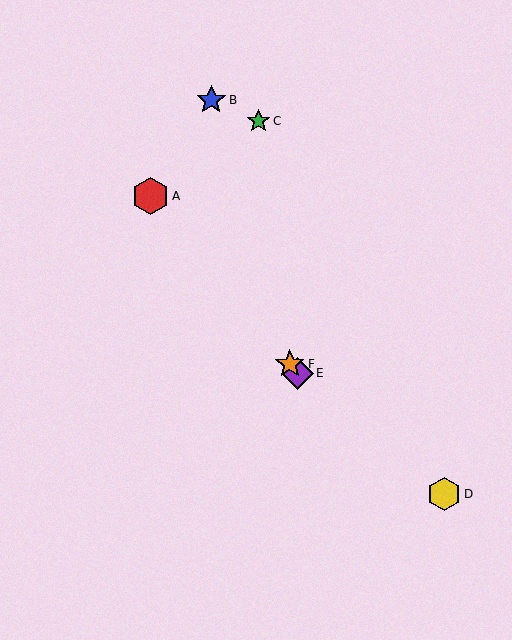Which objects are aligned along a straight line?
Objects A, E, F are aligned along a straight line.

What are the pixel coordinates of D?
Object D is at (444, 494).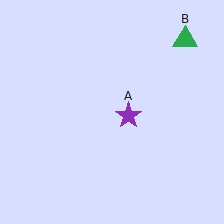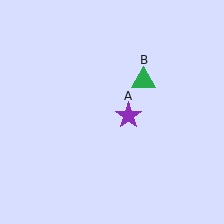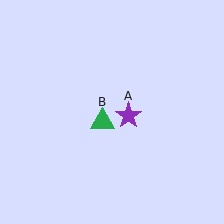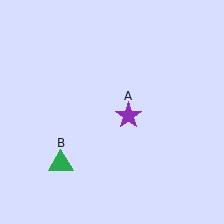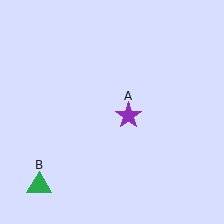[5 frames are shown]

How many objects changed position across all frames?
1 object changed position: green triangle (object B).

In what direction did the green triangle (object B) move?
The green triangle (object B) moved down and to the left.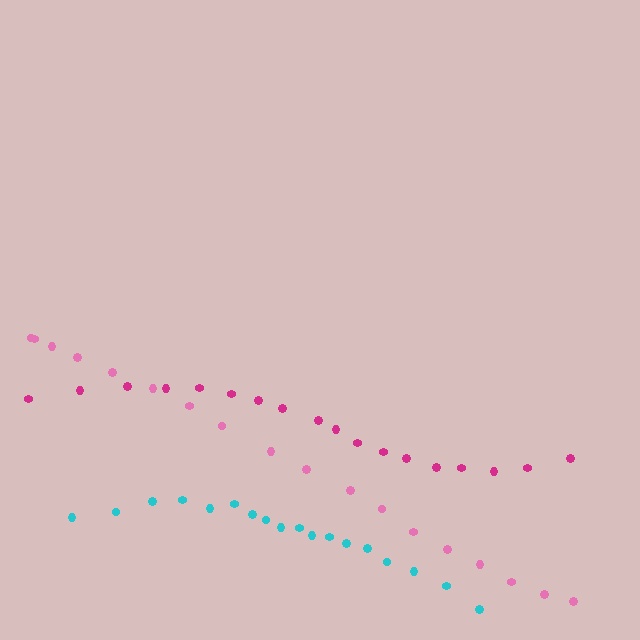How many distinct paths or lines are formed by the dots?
There are 3 distinct paths.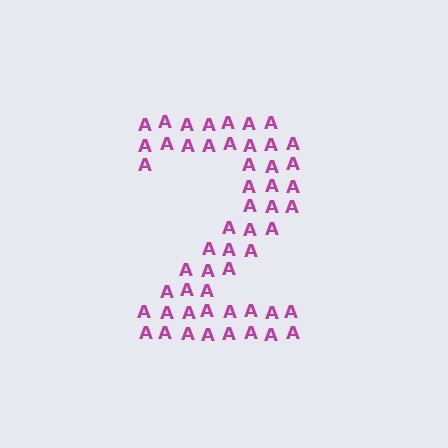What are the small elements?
The small elements are letter A's.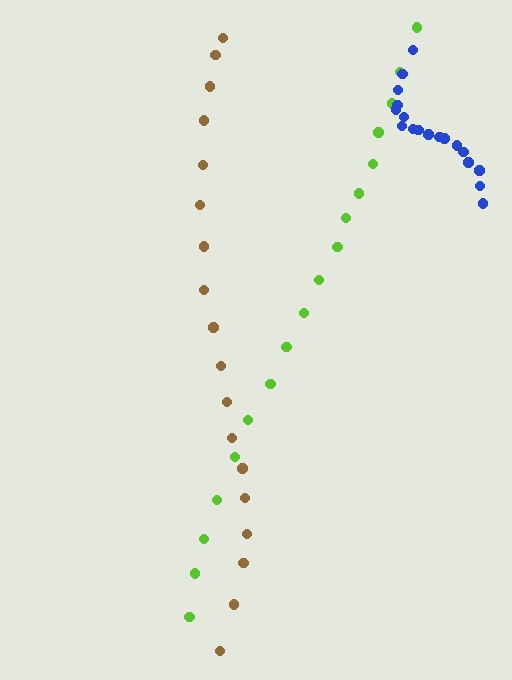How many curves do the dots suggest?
There are 3 distinct paths.